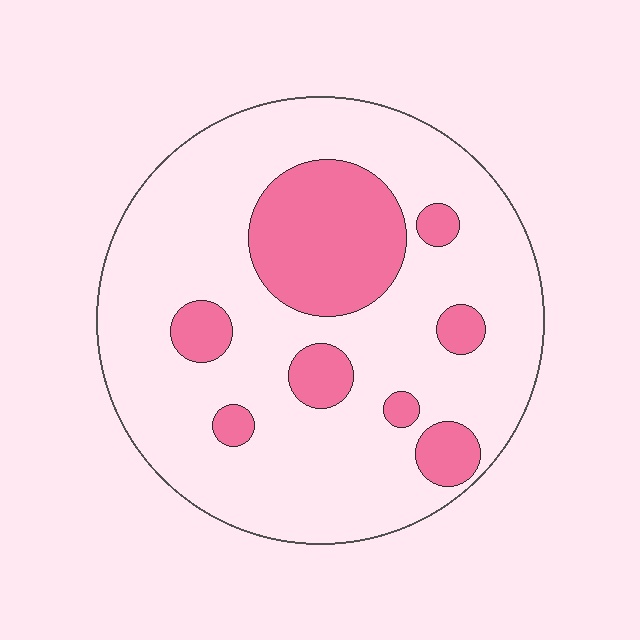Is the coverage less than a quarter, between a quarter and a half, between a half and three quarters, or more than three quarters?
Less than a quarter.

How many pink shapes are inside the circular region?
8.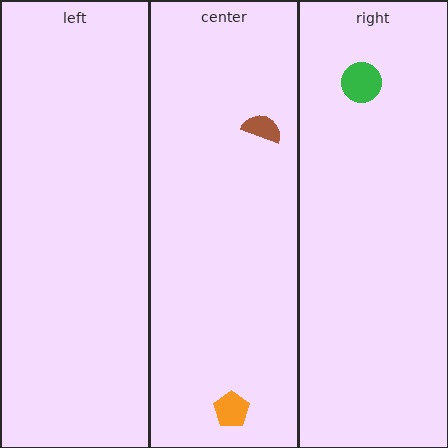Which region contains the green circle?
The right region.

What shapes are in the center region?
The orange pentagon, the brown semicircle.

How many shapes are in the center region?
2.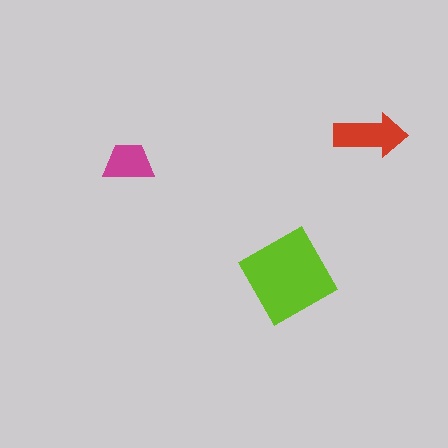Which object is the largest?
The lime square.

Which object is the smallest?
The magenta trapezoid.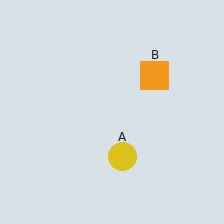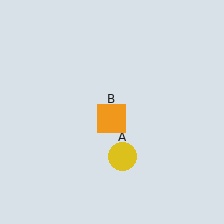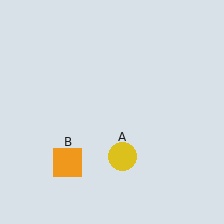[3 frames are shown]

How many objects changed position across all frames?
1 object changed position: orange square (object B).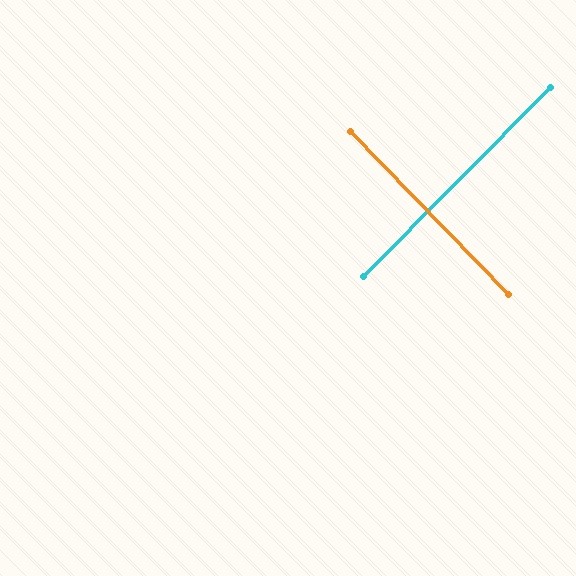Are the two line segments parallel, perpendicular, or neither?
Perpendicular — they meet at approximately 89°.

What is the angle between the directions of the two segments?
Approximately 89 degrees.